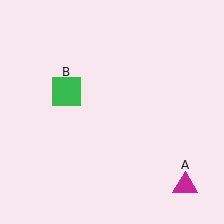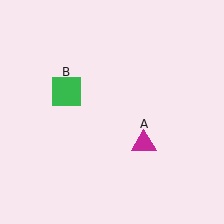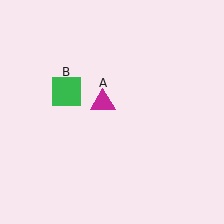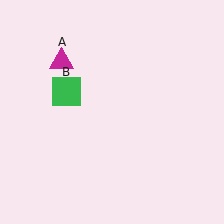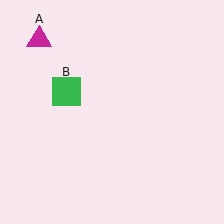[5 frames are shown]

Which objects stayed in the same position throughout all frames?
Green square (object B) remained stationary.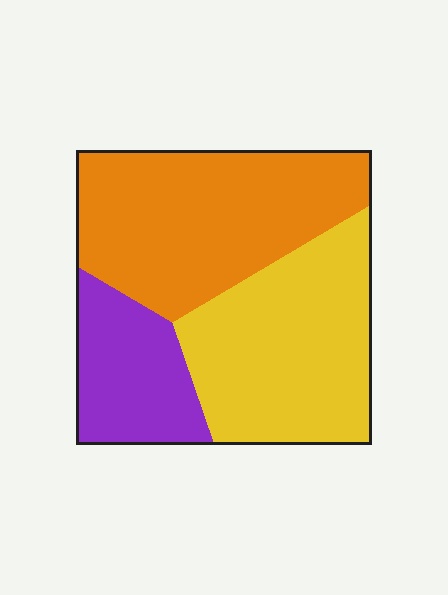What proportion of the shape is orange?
Orange covers roughly 40% of the shape.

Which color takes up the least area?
Purple, at roughly 20%.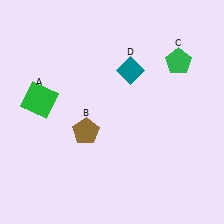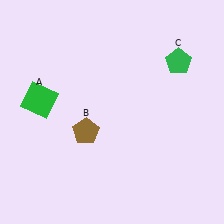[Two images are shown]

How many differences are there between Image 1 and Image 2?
There is 1 difference between the two images.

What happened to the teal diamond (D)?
The teal diamond (D) was removed in Image 2. It was in the top-right area of Image 1.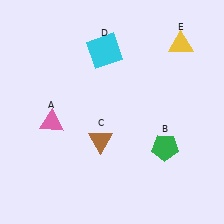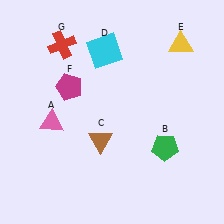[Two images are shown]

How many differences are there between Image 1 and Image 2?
There are 2 differences between the two images.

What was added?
A magenta pentagon (F), a red cross (G) were added in Image 2.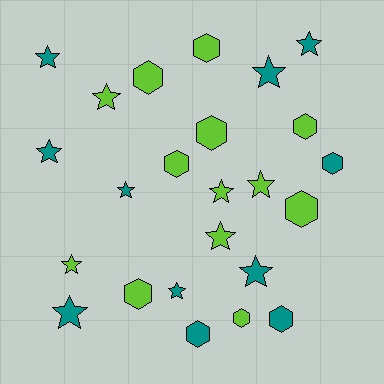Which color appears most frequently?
Lime, with 13 objects.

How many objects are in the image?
There are 24 objects.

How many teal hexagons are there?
There are 3 teal hexagons.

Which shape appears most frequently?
Star, with 13 objects.